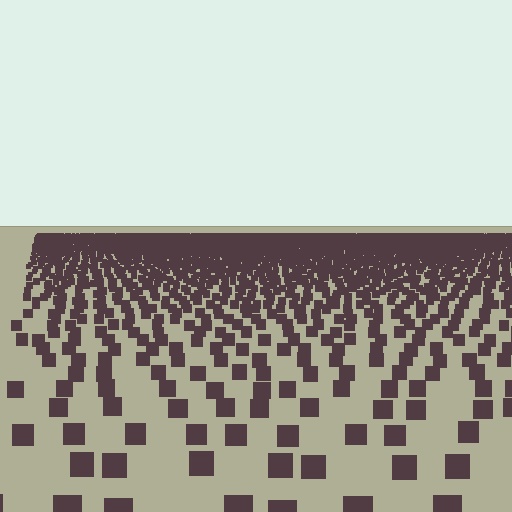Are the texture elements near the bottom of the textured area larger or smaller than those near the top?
Larger. Near the bottom, elements are closer to the viewer and appear at a bigger on-screen size.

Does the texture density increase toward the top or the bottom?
Density increases toward the top.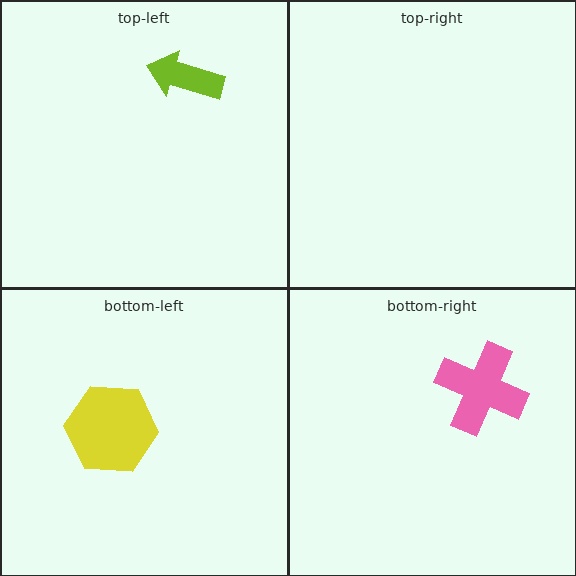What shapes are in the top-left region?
The lime arrow.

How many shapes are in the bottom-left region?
1.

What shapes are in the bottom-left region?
The yellow hexagon.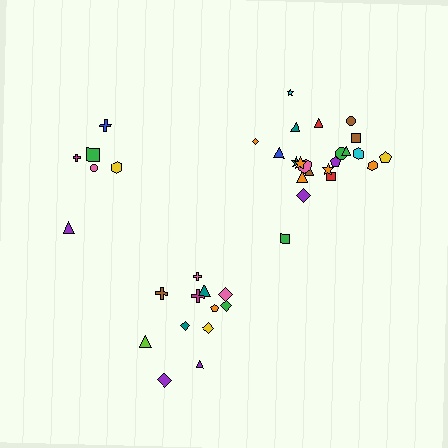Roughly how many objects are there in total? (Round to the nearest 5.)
Roughly 40 objects in total.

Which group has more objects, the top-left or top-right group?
The top-right group.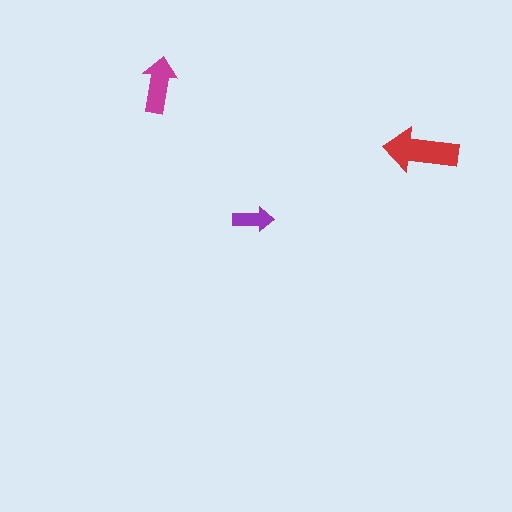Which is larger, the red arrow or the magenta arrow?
The red one.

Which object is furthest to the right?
The red arrow is rightmost.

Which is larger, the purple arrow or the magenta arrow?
The magenta one.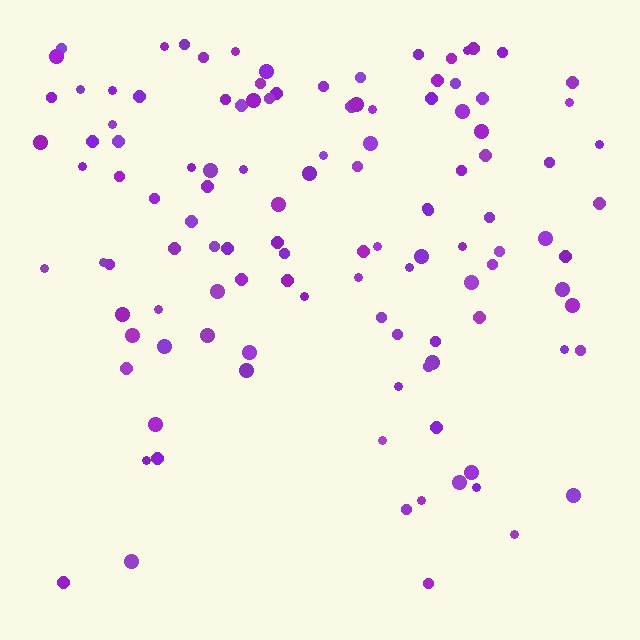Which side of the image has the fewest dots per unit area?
The bottom.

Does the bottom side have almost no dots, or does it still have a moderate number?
Still a moderate number, just noticeably fewer than the top.